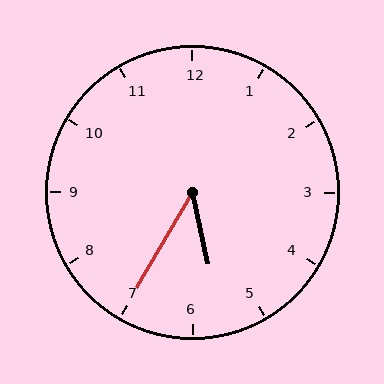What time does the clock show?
5:35.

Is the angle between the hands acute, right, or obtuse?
It is acute.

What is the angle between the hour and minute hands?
Approximately 42 degrees.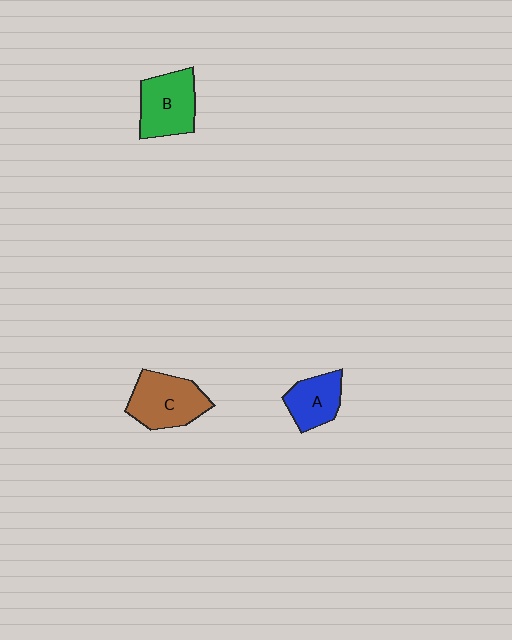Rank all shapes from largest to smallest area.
From largest to smallest: C (brown), B (green), A (blue).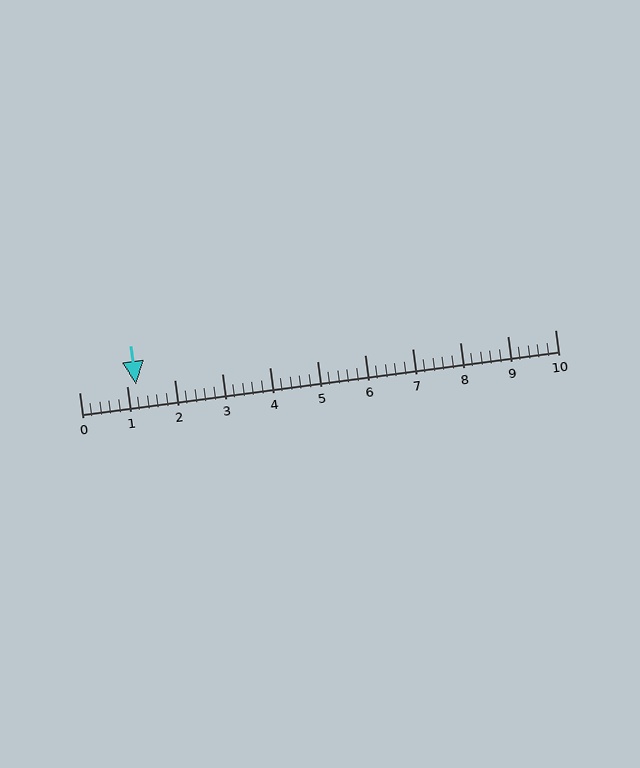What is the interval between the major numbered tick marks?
The major tick marks are spaced 1 units apart.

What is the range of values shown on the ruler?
The ruler shows values from 0 to 10.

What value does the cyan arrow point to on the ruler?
The cyan arrow points to approximately 1.2.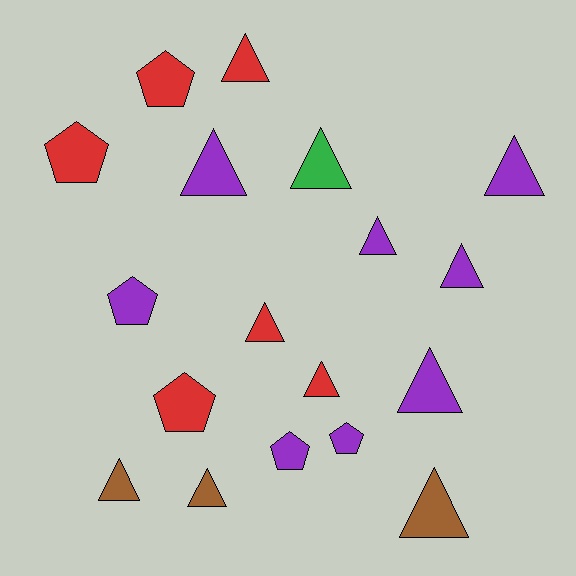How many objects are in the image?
There are 18 objects.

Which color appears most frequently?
Purple, with 8 objects.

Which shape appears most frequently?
Triangle, with 12 objects.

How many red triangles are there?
There are 3 red triangles.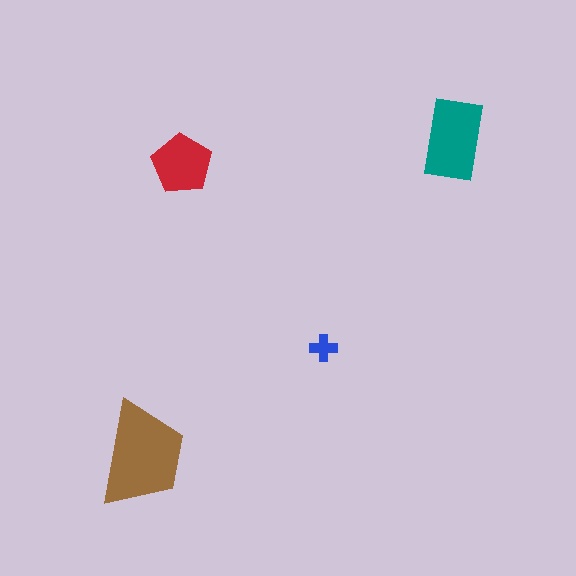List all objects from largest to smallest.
The brown trapezoid, the teal rectangle, the red pentagon, the blue cross.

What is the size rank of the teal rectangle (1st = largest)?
2nd.